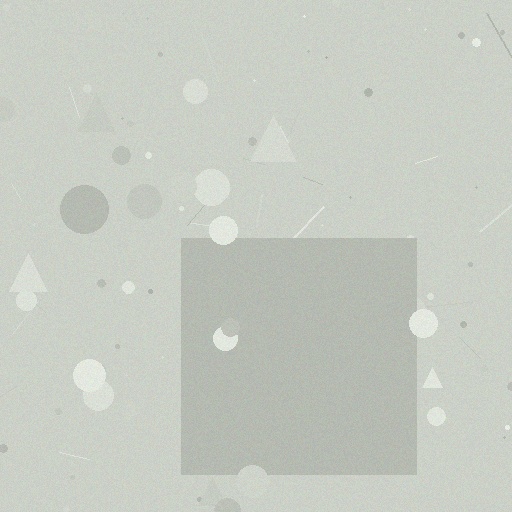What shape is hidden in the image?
A square is hidden in the image.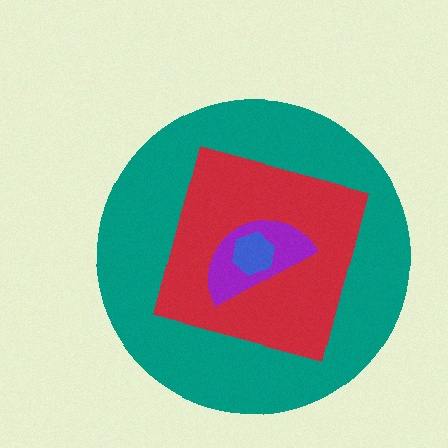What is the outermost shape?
The teal circle.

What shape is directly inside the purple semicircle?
The blue hexagon.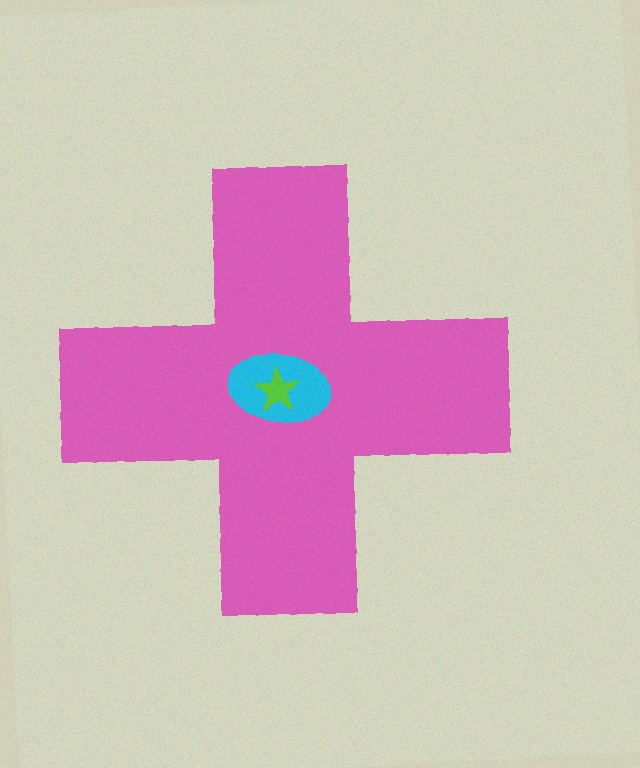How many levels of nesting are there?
3.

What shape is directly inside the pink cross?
The cyan ellipse.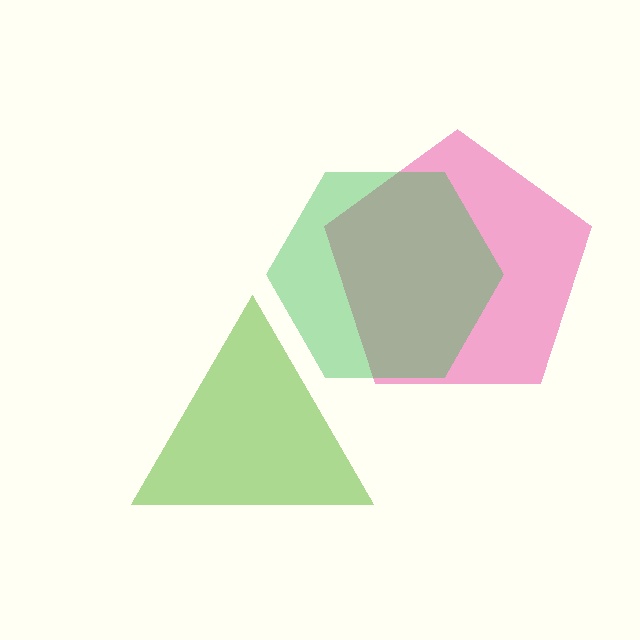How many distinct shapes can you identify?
There are 3 distinct shapes: a pink pentagon, a green hexagon, a lime triangle.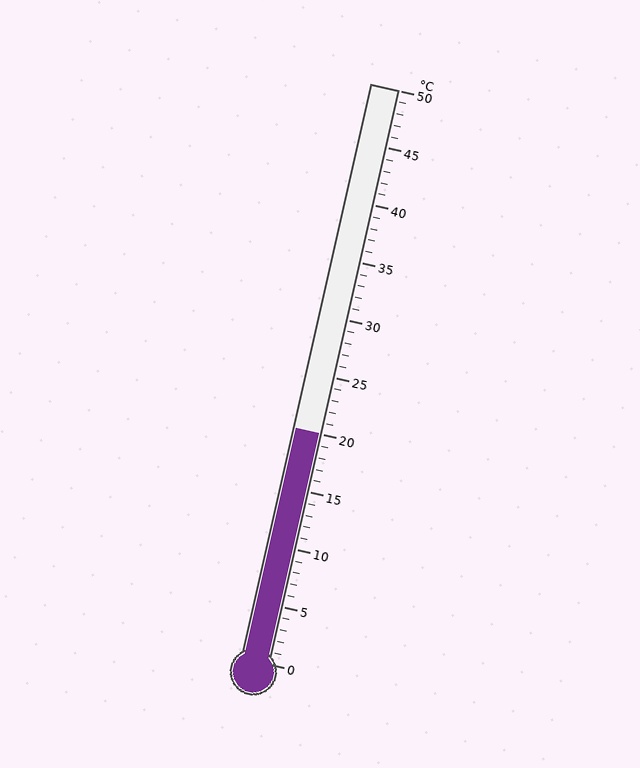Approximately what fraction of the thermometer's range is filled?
The thermometer is filled to approximately 40% of its range.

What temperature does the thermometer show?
The thermometer shows approximately 20°C.